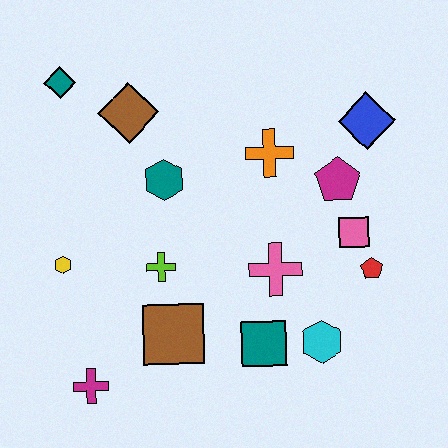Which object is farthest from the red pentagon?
The teal diamond is farthest from the red pentagon.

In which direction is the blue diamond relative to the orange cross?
The blue diamond is to the right of the orange cross.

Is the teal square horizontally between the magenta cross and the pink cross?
Yes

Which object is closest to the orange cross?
The magenta pentagon is closest to the orange cross.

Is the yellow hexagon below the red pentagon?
No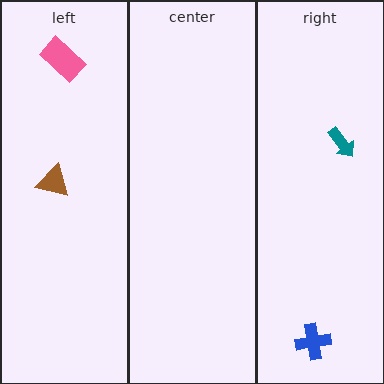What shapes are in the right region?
The teal arrow, the blue cross.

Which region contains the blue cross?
The right region.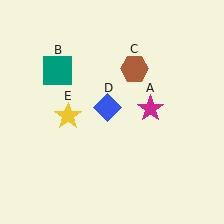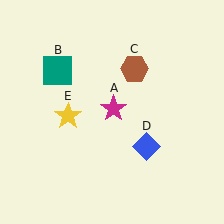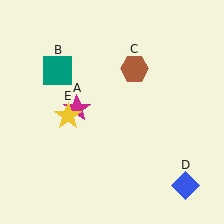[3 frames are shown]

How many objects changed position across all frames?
2 objects changed position: magenta star (object A), blue diamond (object D).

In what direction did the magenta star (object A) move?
The magenta star (object A) moved left.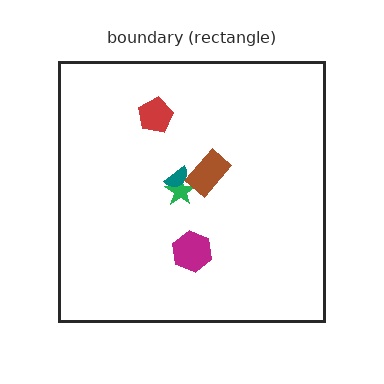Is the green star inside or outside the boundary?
Inside.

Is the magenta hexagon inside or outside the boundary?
Inside.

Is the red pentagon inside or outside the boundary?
Inside.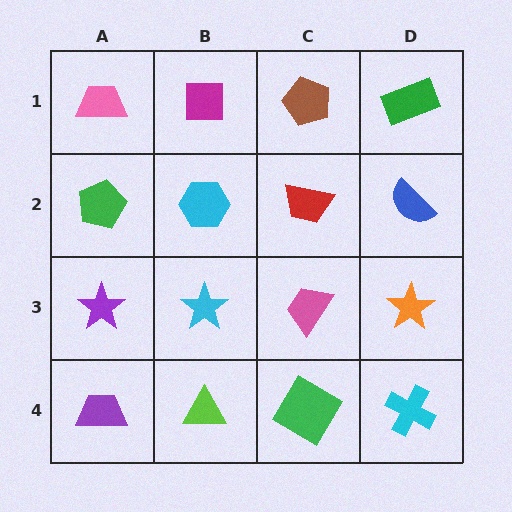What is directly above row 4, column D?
An orange star.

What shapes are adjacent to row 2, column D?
A green rectangle (row 1, column D), an orange star (row 3, column D), a red trapezoid (row 2, column C).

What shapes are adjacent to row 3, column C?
A red trapezoid (row 2, column C), a green diamond (row 4, column C), a cyan star (row 3, column B), an orange star (row 3, column D).